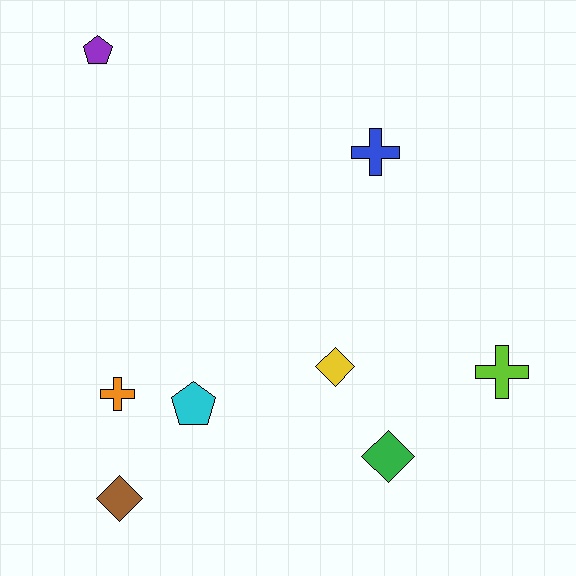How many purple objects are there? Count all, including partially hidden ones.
There is 1 purple object.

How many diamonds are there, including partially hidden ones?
There are 3 diamonds.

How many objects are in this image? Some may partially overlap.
There are 8 objects.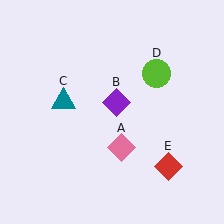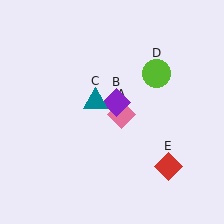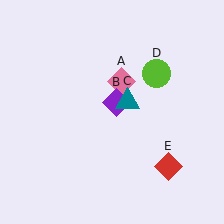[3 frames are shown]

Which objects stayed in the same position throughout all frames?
Purple diamond (object B) and lime circle (object D) and red diamond (object E) remained stationary.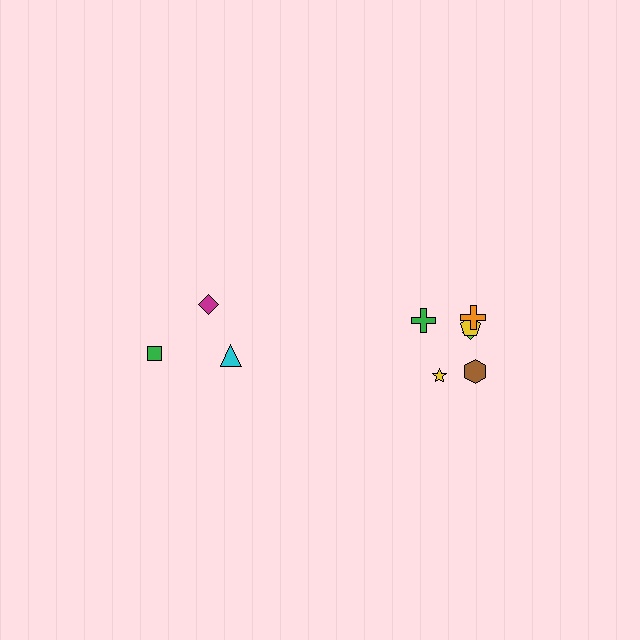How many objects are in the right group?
There are 6 objects.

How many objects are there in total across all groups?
There are 9 objects.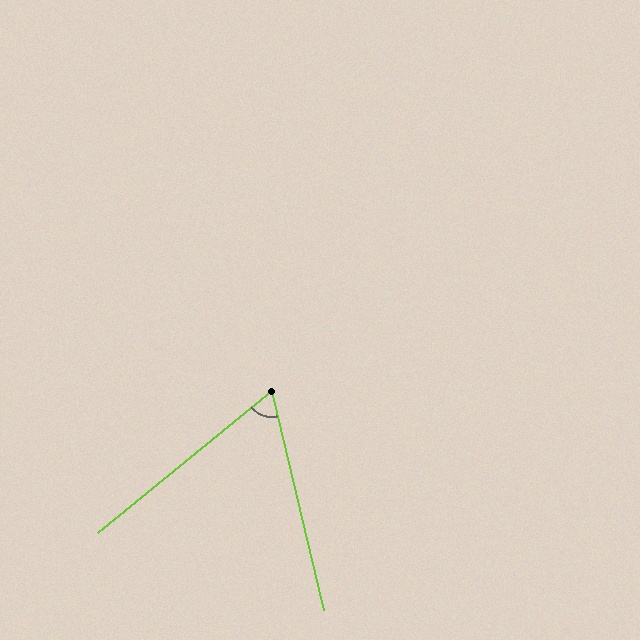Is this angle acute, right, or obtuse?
It is acute.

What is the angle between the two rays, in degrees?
Approximately 64 degrees.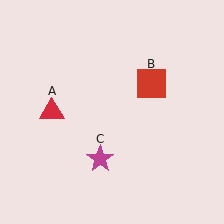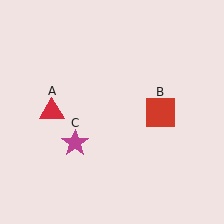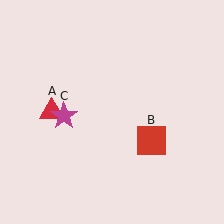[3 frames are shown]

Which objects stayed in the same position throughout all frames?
Red triangle (object A) remained stationary.